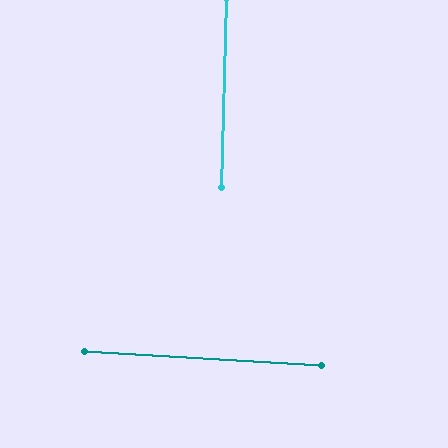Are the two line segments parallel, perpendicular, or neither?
Perpendicular — they meet at approximately 88°.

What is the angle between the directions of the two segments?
Approximately 88 degrees.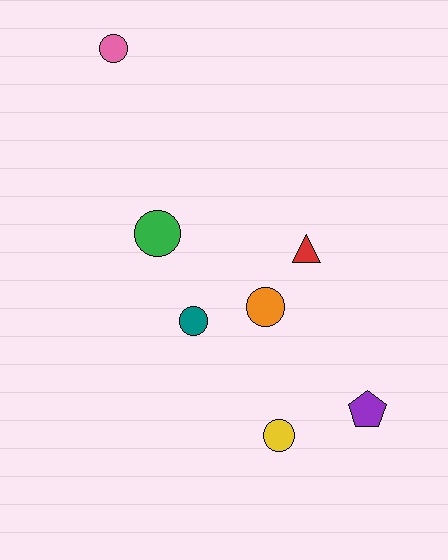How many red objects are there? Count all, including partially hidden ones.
There is 1 red object.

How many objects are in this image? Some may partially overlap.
There are 7 objects.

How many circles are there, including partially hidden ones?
There are 5 circles.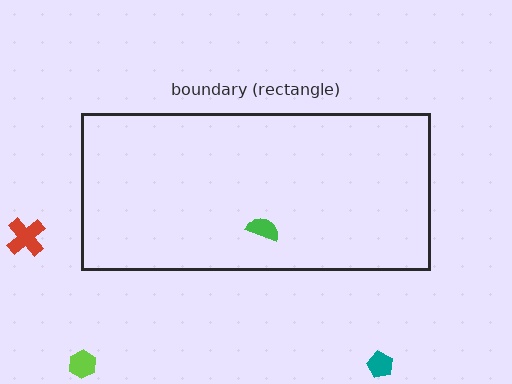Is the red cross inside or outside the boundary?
Outside.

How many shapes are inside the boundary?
1 inside, 3 outside.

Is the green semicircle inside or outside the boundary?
Inside.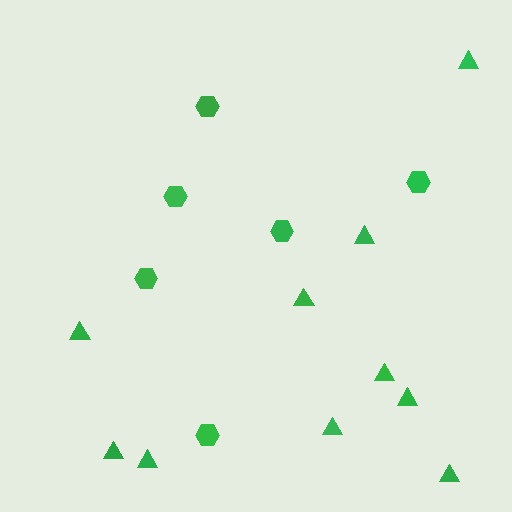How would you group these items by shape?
There are 2 groups: one group of hexagons (6) and one group of triangles (10).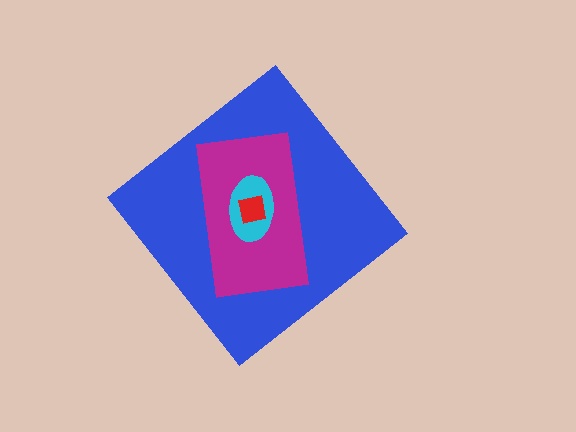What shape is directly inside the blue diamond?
The magenta rectangle.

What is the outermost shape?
The blue diamond.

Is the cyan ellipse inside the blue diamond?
Yes.